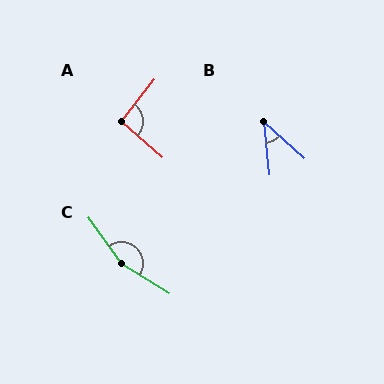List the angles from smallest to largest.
B (42°), A (92°), C (158°).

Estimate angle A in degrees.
Approximately 92 degrees.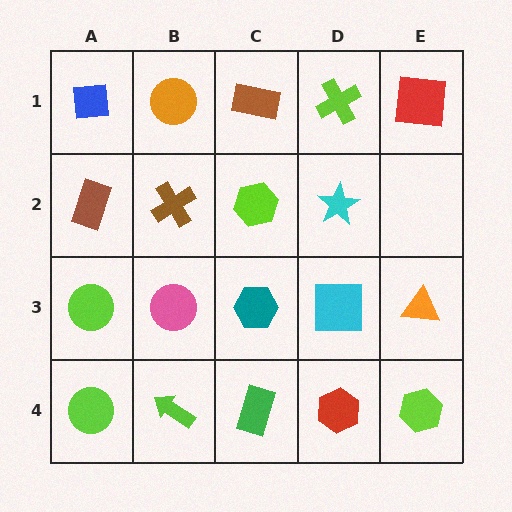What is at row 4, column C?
A green rectangle.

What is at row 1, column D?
A lime cross.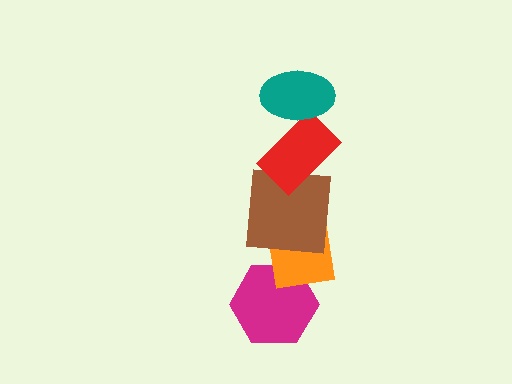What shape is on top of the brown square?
The red rectangle is on top of the brown square.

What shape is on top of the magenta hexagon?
The orange square is on top of the magenta hexagon.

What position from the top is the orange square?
The orange square is 4th from the top.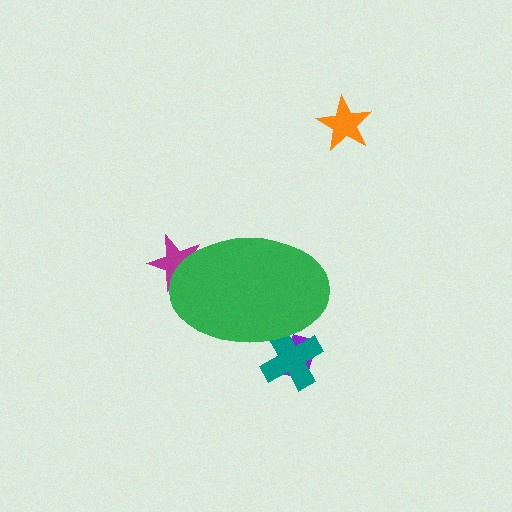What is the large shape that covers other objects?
A green ellipse.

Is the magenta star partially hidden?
Yes, the magenta star is partially hidden behind the green ellipse.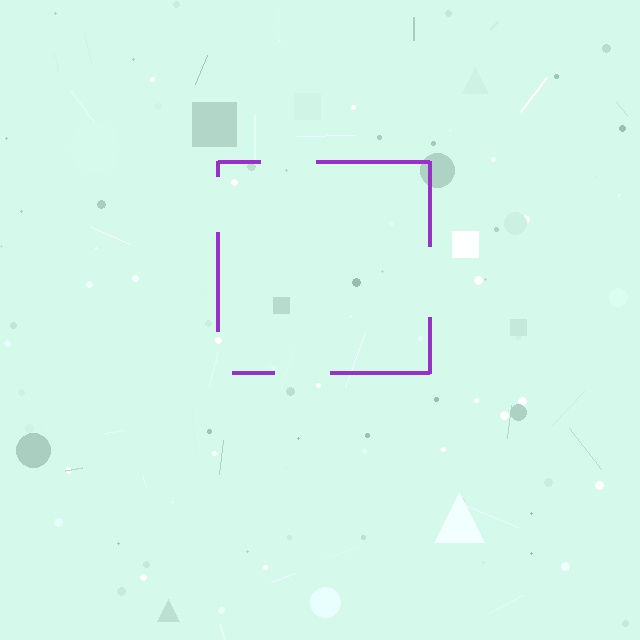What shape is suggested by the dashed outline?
The dashed outline suggests a square.